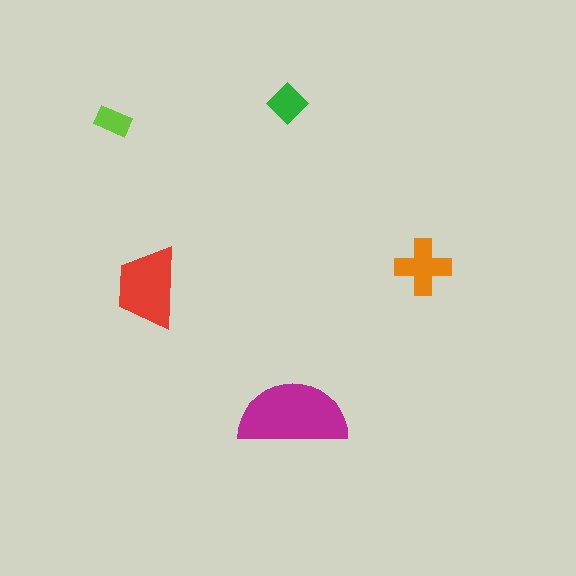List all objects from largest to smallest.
The magenta semicircle, the red trapezoid, the orange cross, the green diamond, the lime rectangle.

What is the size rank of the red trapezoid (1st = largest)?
2nd.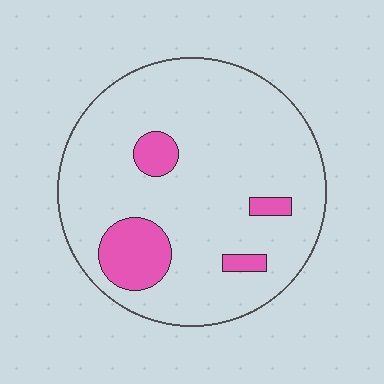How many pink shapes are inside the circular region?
4.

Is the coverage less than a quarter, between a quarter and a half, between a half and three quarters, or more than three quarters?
Less than a quarter.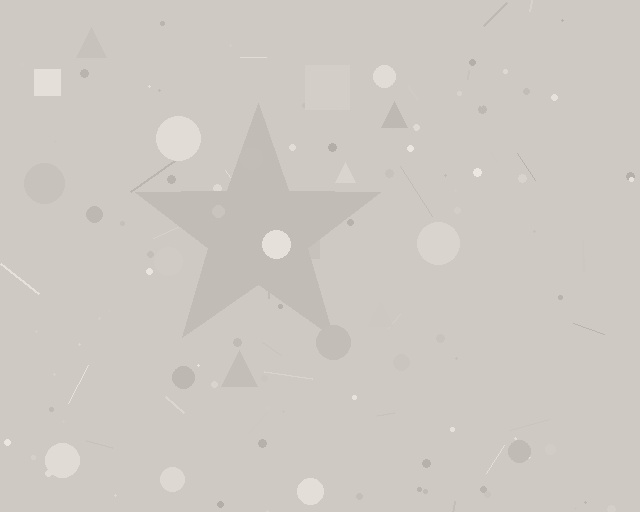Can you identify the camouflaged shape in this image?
The camouflaged shape is a star.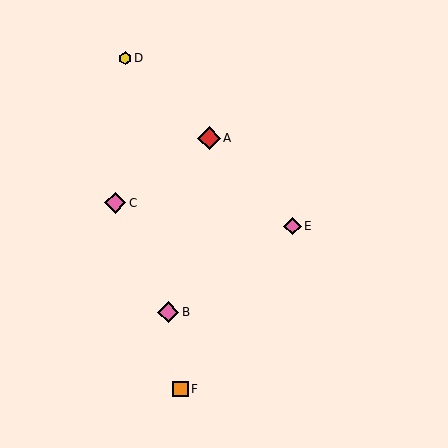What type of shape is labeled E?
Shape E is a pink diamond.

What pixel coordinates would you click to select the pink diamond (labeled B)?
Click at (168, 312) to select the pink diamond B.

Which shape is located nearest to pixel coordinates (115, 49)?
The yellow hexagon (labeled D) at (125, 58) is nearest to that location.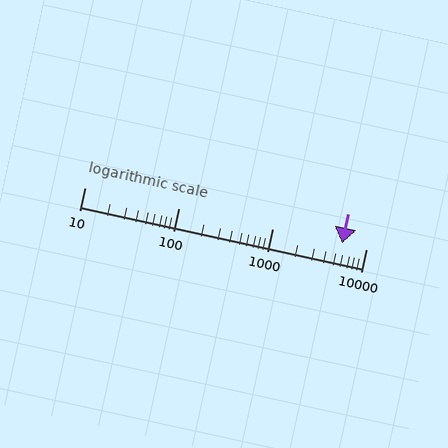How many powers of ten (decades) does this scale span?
The scale spans 3 decades, from 10 to 10000.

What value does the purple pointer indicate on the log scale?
The pointer indicates approximately 5600.